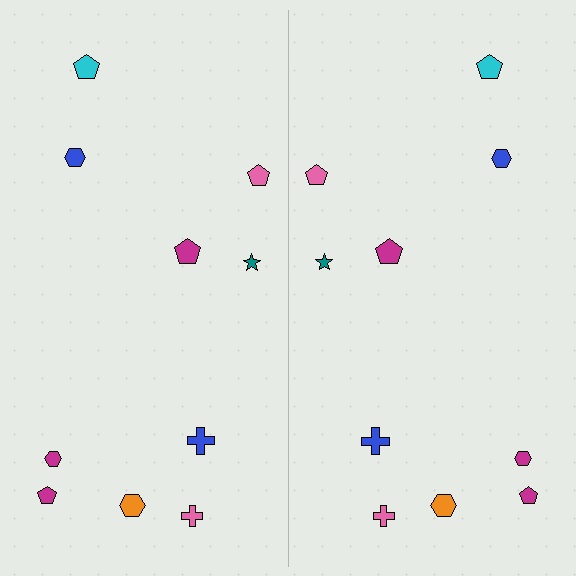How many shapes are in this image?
There are 20 shapes in this image.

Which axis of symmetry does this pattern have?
The pattern has a vertical axis of symmetry running through the center of the image.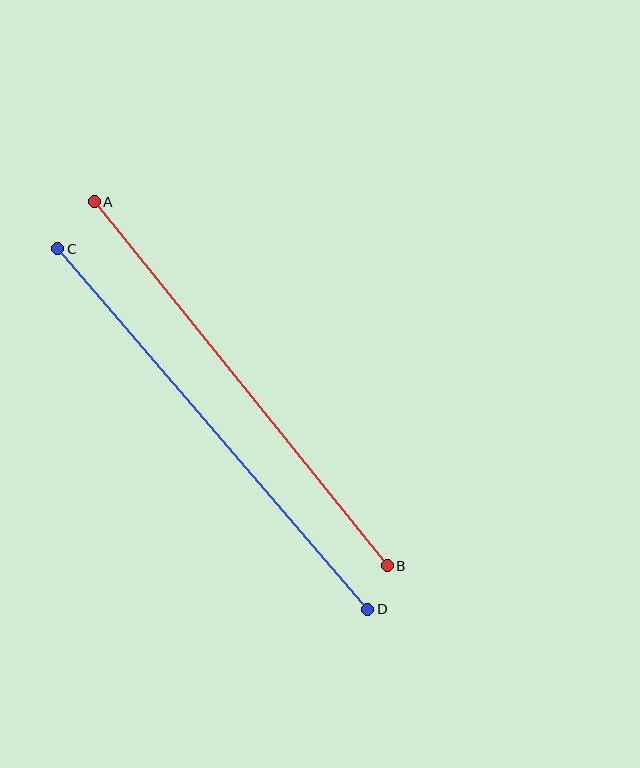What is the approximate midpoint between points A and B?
The midpoint is at approximately (241, 384) pixels.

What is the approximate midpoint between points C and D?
The midpoint is at approximately (213, 429) pixels.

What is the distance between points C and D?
The distance is approximately 475 pixels.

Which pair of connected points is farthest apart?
Points C and D are farthest apart.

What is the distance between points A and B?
The distance is approximately 467 pixels.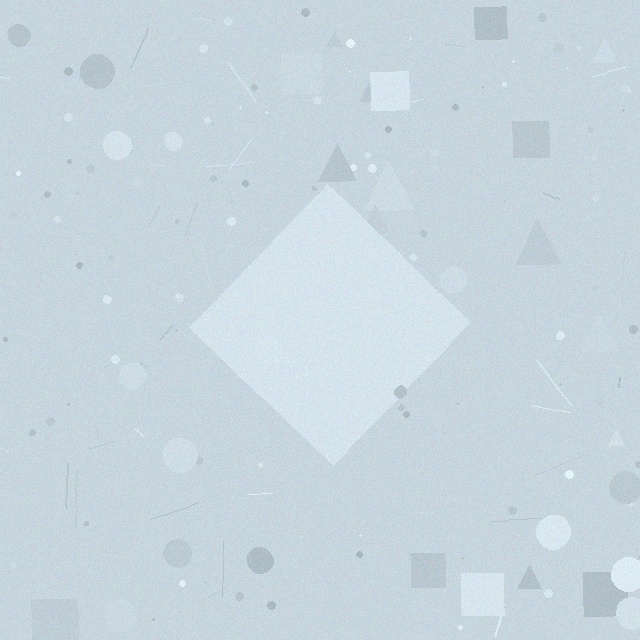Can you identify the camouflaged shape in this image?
The camouflaged shape is a diamond.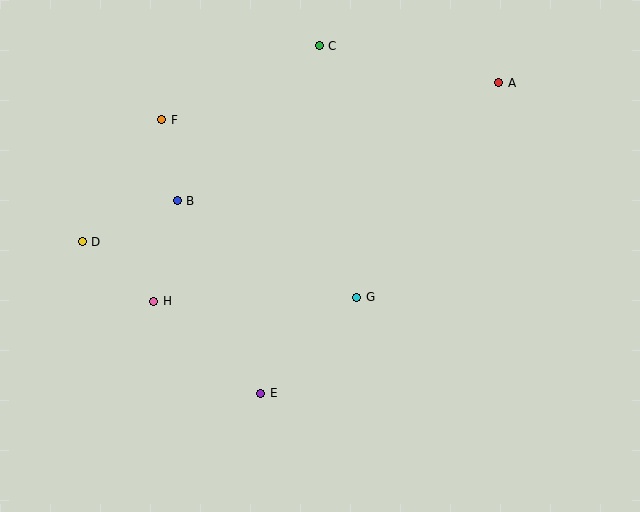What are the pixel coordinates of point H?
Point H is at (154, 301).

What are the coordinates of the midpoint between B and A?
The midpoint between B and A is at (338, 142).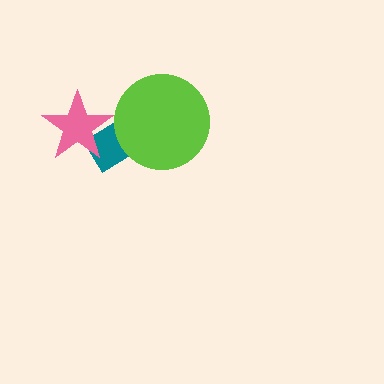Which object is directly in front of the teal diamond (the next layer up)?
The pink star is directly in front of the teal diamond.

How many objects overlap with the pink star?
1 object overlaps with the pink star.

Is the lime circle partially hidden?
No, no other shape covers it.